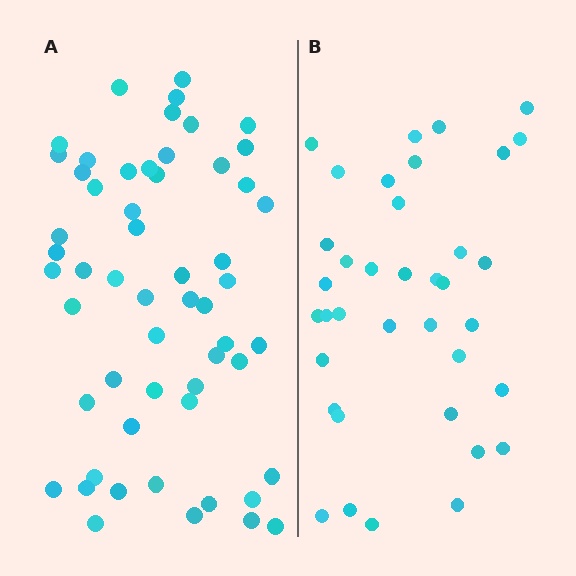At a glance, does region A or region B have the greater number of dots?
Region A (the left region) has more dots.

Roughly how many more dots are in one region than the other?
Region A has approximately 20 more dots than region B.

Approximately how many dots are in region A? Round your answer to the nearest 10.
About 60 dots. (The exact count is 56, which rounds to 60.)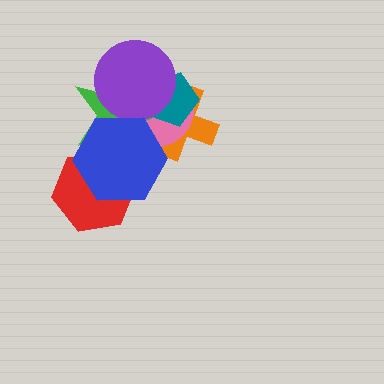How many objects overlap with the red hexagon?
2 objects overlap with the red hexagon.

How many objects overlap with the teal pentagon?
4 objects overlap with the teal pentagon.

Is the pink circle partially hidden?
Yes, it is partially covered by another shape.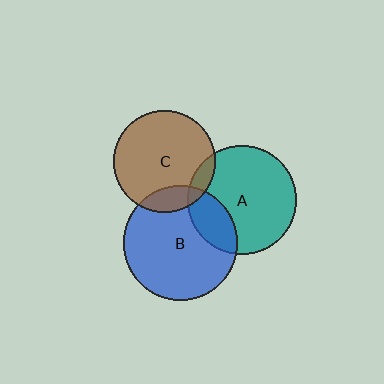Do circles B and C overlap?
Yes.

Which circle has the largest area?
Circle B (blue).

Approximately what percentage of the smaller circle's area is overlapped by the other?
Approximately 15%.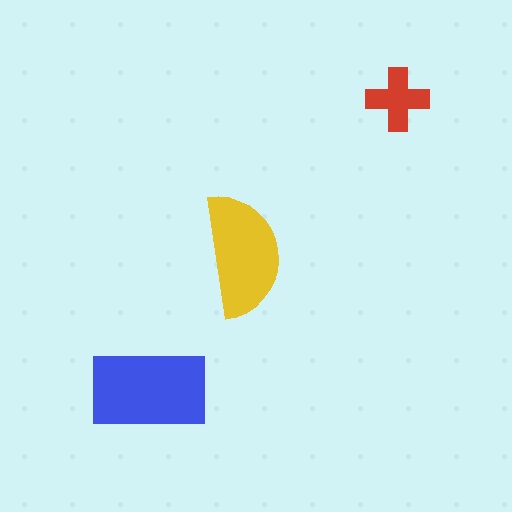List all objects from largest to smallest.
The blue rectangle, the yellow semicircle, the red cross.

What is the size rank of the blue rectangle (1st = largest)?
1st.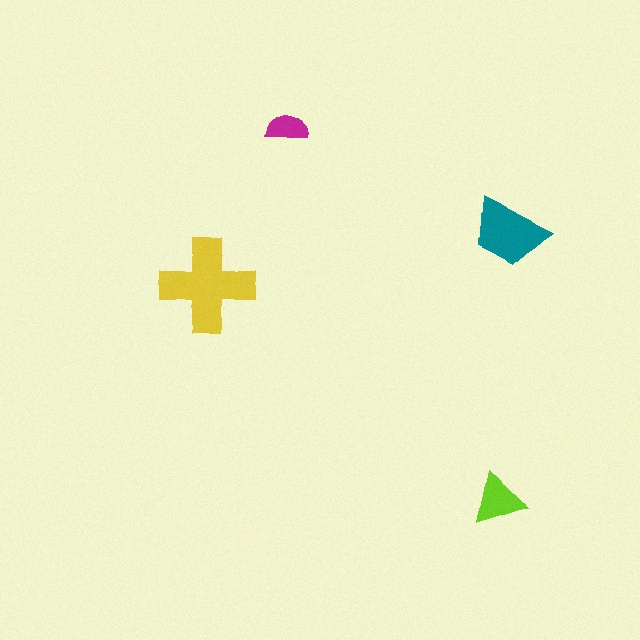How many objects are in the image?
There are 4 objects in the image.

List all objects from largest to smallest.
The yellow cross, the teal trapezoid, the lime triangle, the magenta semicircle.